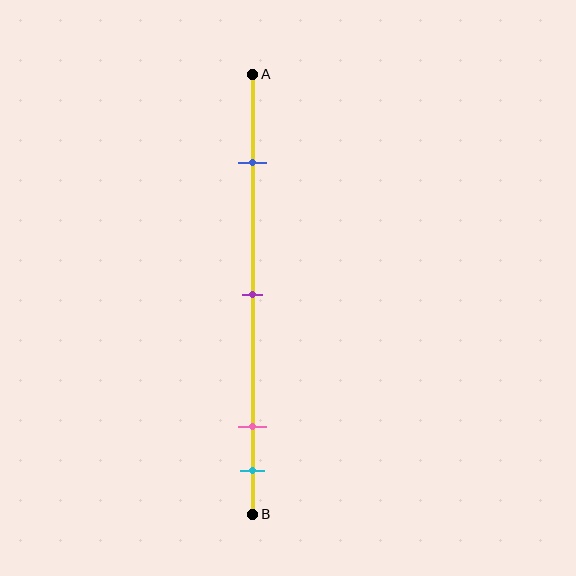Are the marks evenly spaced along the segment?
No, the marks are not evenly spaced.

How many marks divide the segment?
There are 4 marks dividing the segment.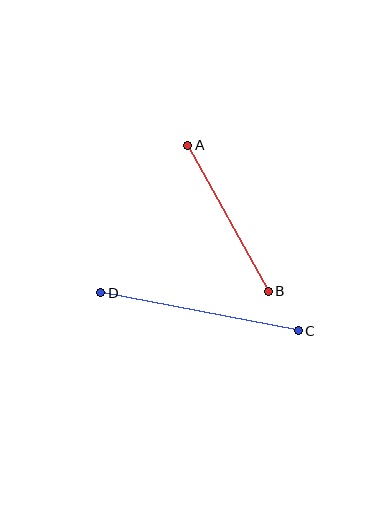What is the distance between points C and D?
The distance is approximately 201 pixels.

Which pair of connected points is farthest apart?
Points C and D are farthest apart.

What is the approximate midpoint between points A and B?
The midpoint is at approximately (228, 218) pixels.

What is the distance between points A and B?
The distance is approximately 167 pixels.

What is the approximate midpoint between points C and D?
The midpoint is at approximately (200, 312) pixels.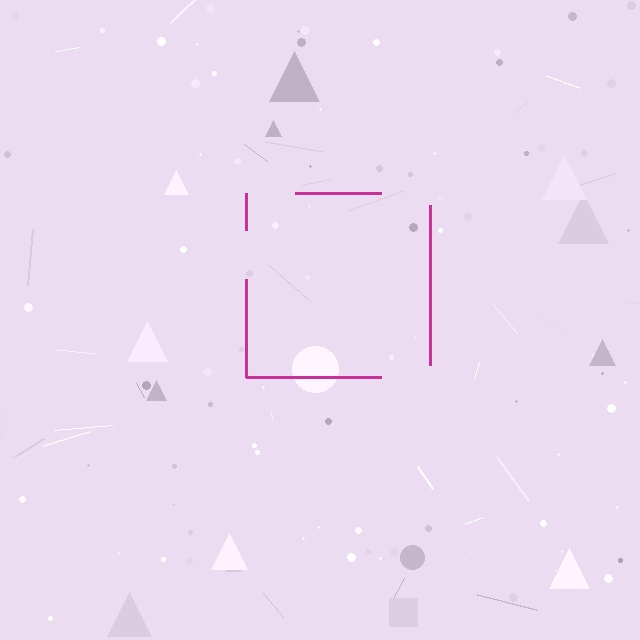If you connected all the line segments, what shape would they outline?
They would outline a square.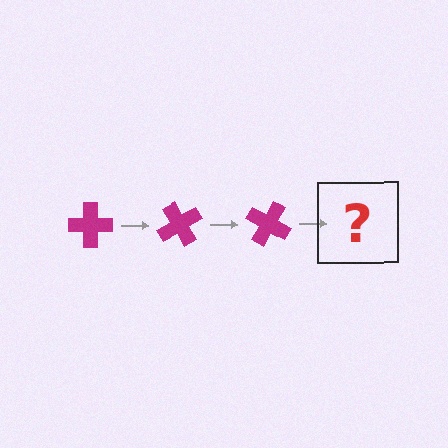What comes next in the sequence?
The next element should be a magenta cross rotated 180 degrees.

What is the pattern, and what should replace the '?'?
The pattern is that the cross rotates 60 degrees each step. The '?' should be a magenta cross rotated 180 degrees.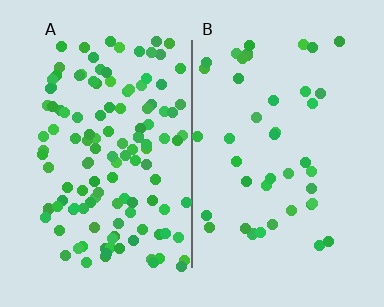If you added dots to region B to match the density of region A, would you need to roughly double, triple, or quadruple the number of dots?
Approximately triple.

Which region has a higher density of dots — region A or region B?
A (the left).